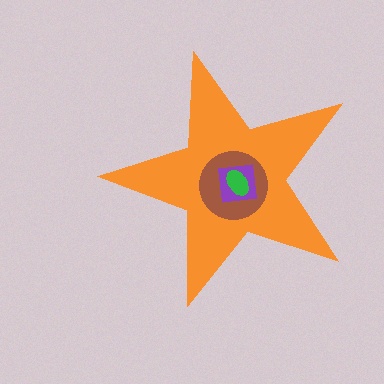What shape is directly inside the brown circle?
The purple square.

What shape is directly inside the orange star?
The brown circle.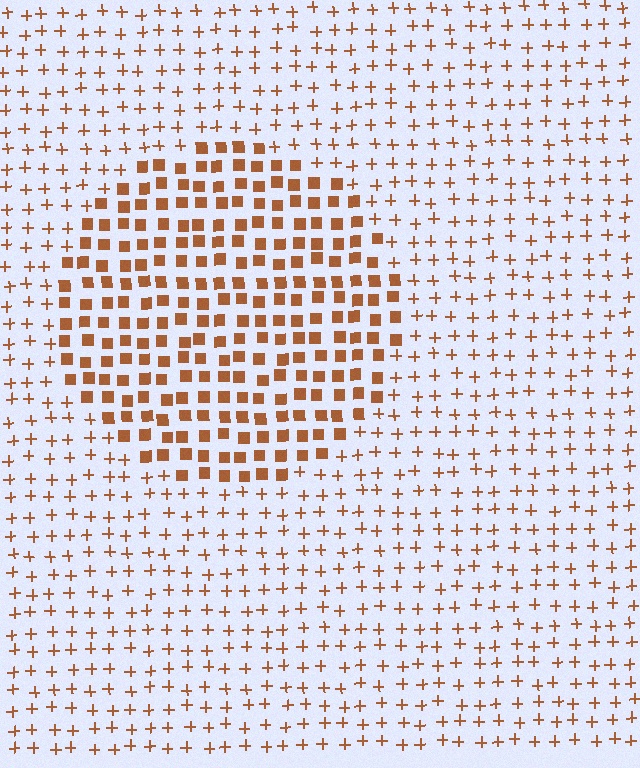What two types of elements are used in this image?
The image uses squares inside the circle region and plus signs outside it.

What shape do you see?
I see a circle.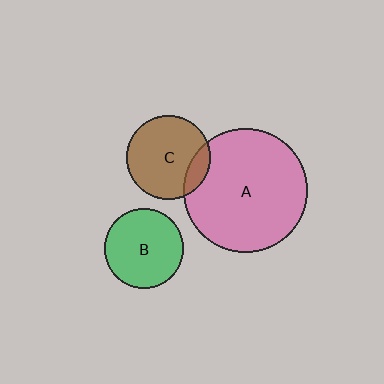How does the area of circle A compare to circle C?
Approximately 2.2 times.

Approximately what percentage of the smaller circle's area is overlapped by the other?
Approximately 15%.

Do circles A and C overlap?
Yes.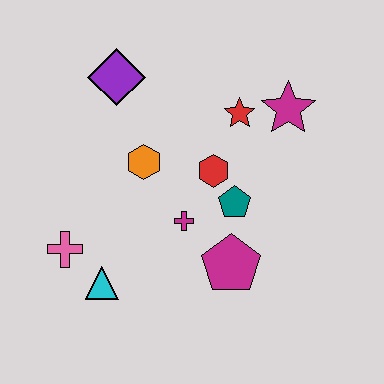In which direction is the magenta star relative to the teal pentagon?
The magenta star is above the teal pentagon.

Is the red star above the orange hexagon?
Yes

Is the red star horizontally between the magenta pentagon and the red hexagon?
No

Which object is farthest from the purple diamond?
The magenta pentagon is farthest from the purple diamond.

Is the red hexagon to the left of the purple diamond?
No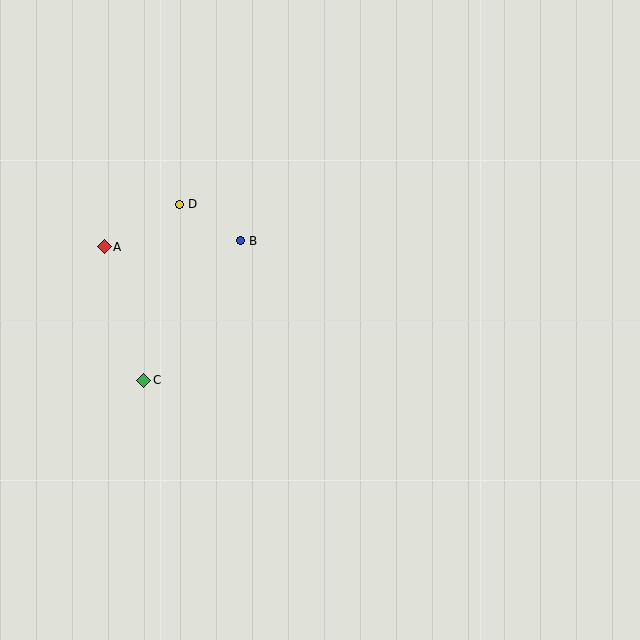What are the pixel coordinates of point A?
Point A is at (104, 247).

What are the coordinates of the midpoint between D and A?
The midpoint between D and A is at (142, 225).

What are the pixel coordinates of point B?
Point B is at (240, 241).